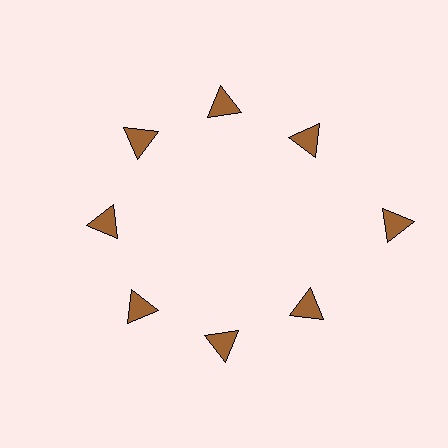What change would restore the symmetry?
The symmetry would be restored by moving it inward, back onto the ring so that all 8 triangles sit at equal angles and equal distance from the center.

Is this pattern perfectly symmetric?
No. The 8 brown triangles are arranged in a ring, but one element near the 3 o'clock position is pushed outward from the center, breaking the 8-fold rotational symmetry.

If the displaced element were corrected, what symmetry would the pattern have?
It would have 8-fold rotational symmetry — the pattern would map onto itself every 45 degrees.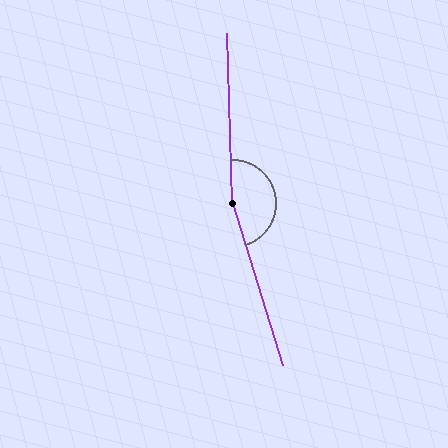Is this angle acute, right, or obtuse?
It is obtuse.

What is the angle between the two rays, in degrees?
Approximately 165 degrees.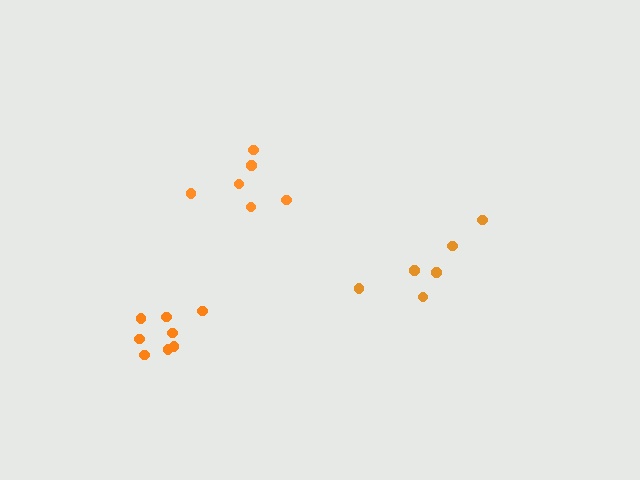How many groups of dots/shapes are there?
There are 3 groups.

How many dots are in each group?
Group 1: 6 dots, Group 2: 6 dots, Group 3: 8 dots (20 total).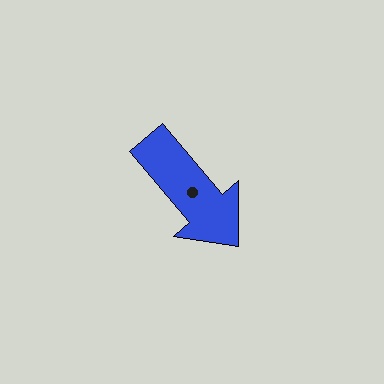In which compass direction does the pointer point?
Southeast.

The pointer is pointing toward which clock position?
Roughly 5 o'clock.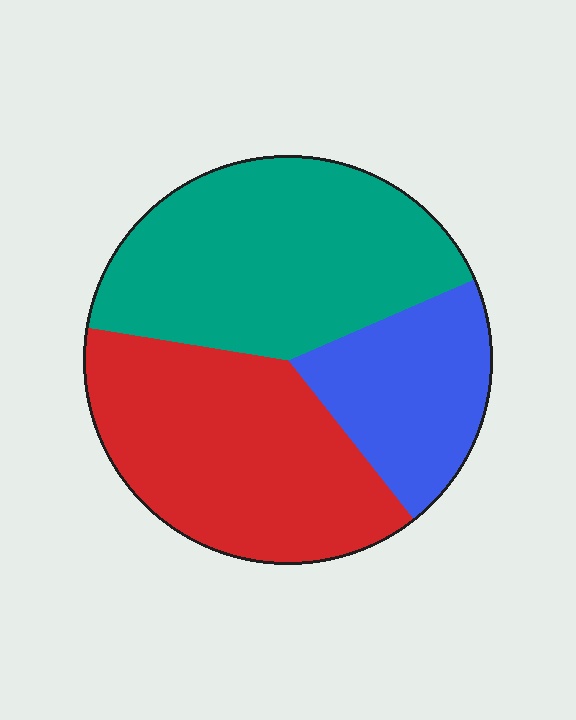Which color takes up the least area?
Blue, at roughly 20%.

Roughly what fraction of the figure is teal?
Teal covers around 40% of the figure.